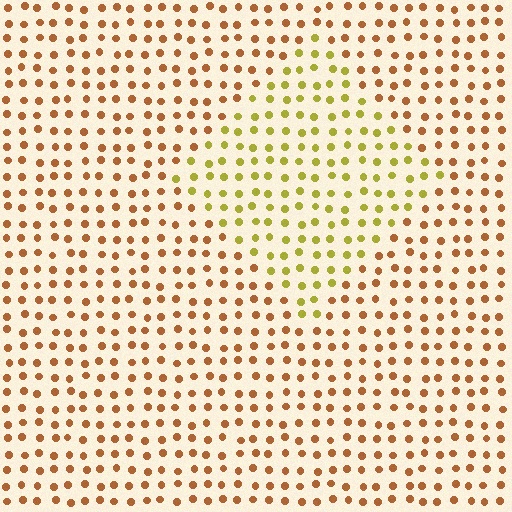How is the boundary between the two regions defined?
The boundary is defined purely by a slight shift in hue (about 39 degrees). Spacing, size, and orientation are identical on both sides.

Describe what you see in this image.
The image is filled with small brown elements in a uniform arrangement. A diamond-shaped region is visible where the elements are tinted to a slightly different hue, forming a subtle color boundary.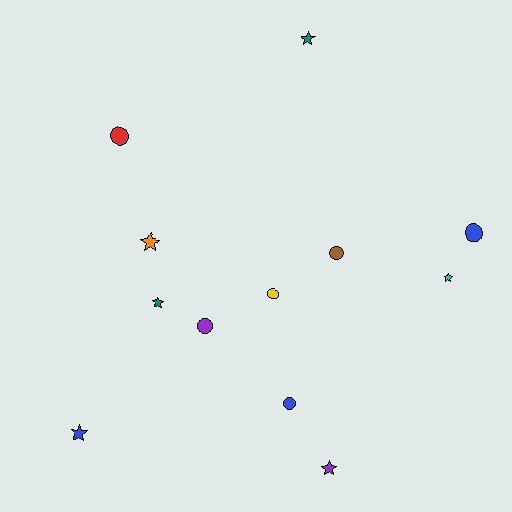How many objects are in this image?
There are 12 objects.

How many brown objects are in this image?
There is 1 brown object.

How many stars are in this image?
There are 6 stars.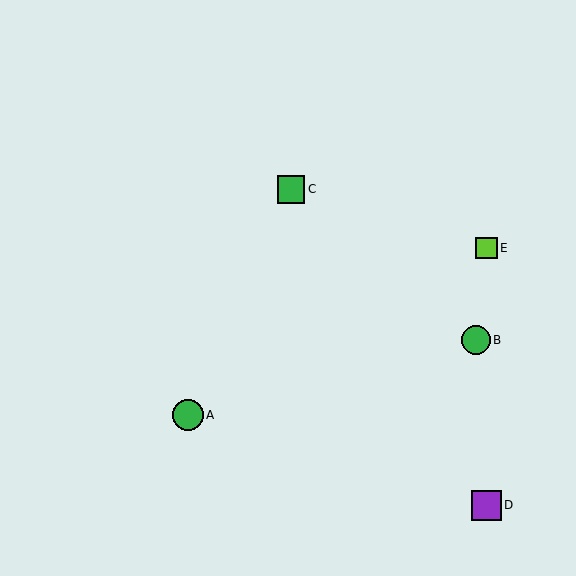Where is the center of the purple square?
The center of the purple square is at (486, 505).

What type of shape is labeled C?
Shape C is a green square.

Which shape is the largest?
The green circle (labeled A) is the largest.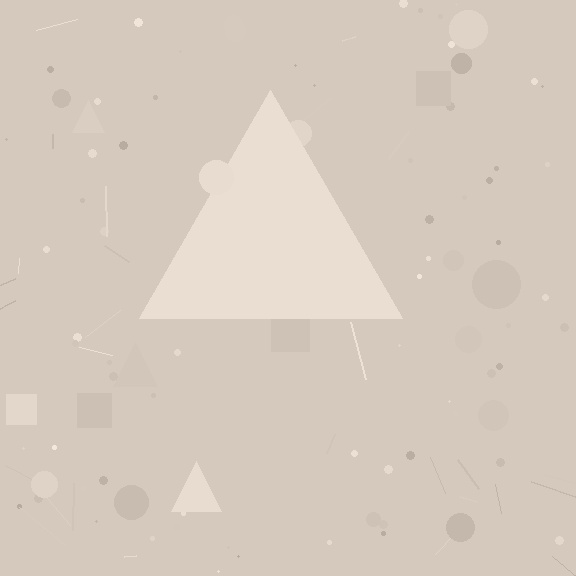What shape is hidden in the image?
A triangle is hidden in the image.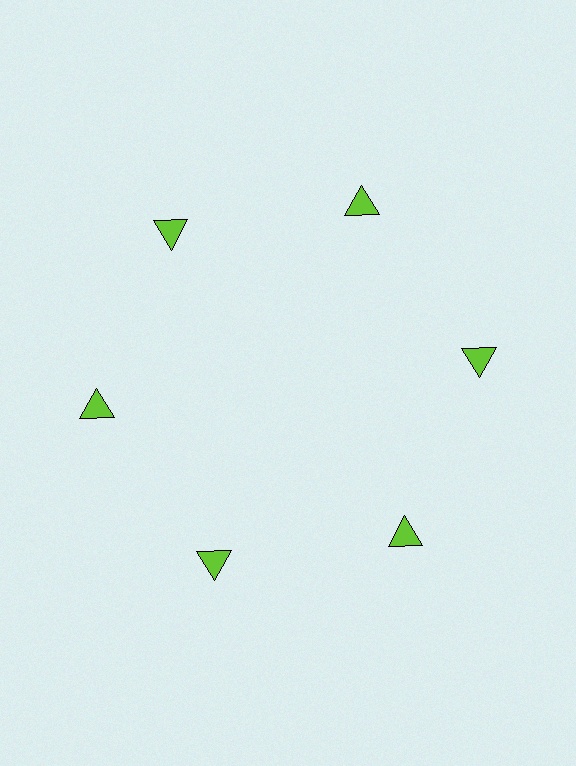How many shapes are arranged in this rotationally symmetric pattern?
There are 6 shapes, arranged in 6 groups of 1.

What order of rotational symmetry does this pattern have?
This pattern has 6-fold rotational symmetry.